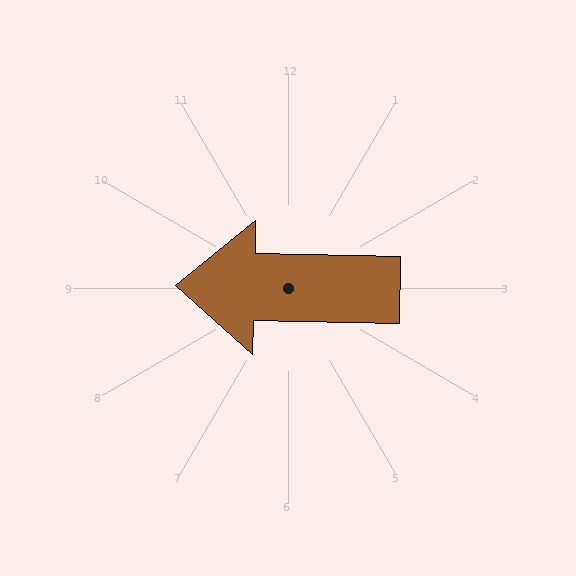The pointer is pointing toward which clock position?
Roughly 9 o'clock.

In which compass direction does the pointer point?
West.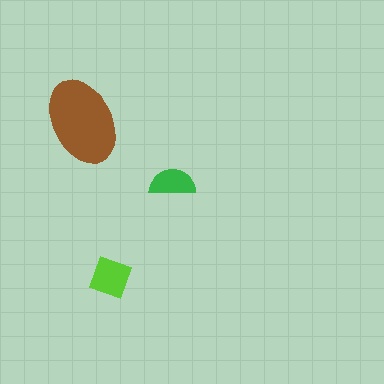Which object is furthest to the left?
The brown ellipse is leftmost.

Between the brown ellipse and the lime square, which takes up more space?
The brown ellipse.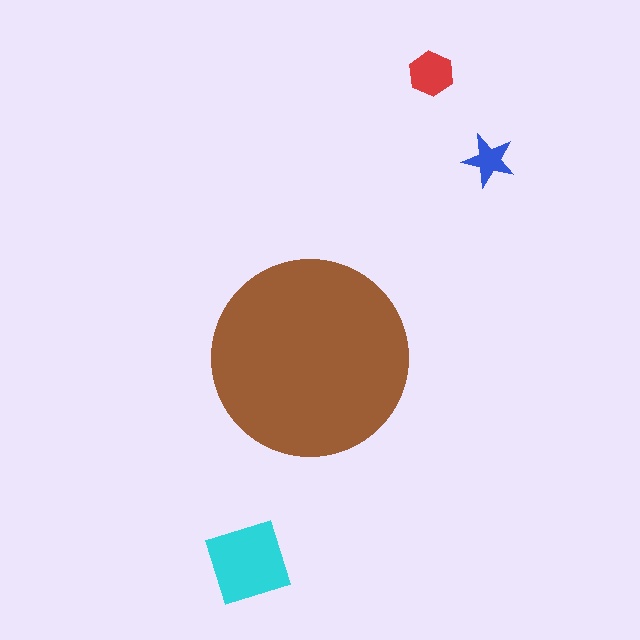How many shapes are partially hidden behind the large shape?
0 shapes are partially hidden.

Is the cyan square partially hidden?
No, the cyan square is fully visible.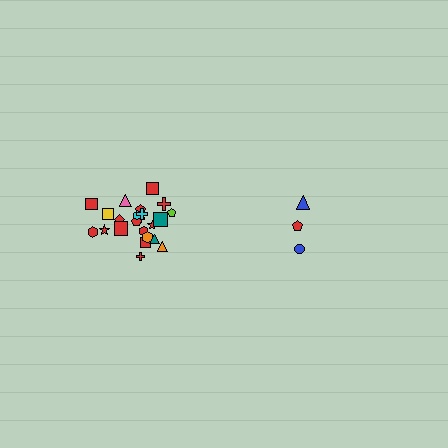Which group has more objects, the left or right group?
The left group.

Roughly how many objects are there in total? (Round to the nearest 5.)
Roughly 30 objects in total.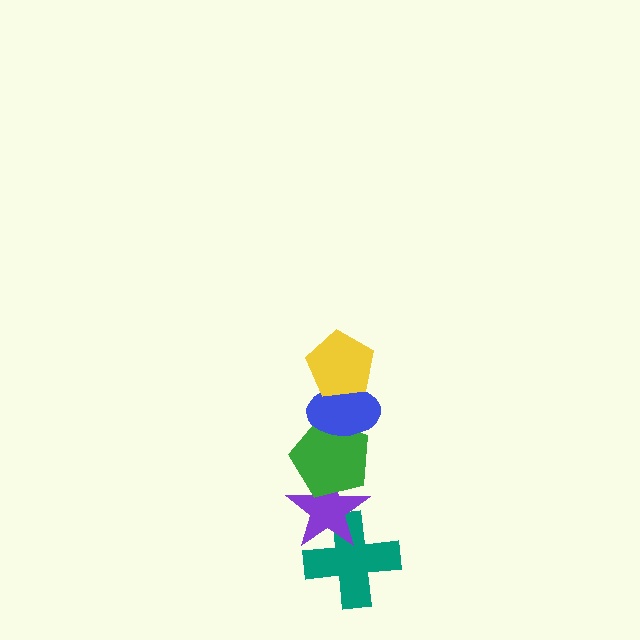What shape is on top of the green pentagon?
The blue ellipse is on top of the green pentagon.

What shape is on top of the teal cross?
The purple star is on top of the teal cross.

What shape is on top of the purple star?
The green pentagon is on top of the purple star.